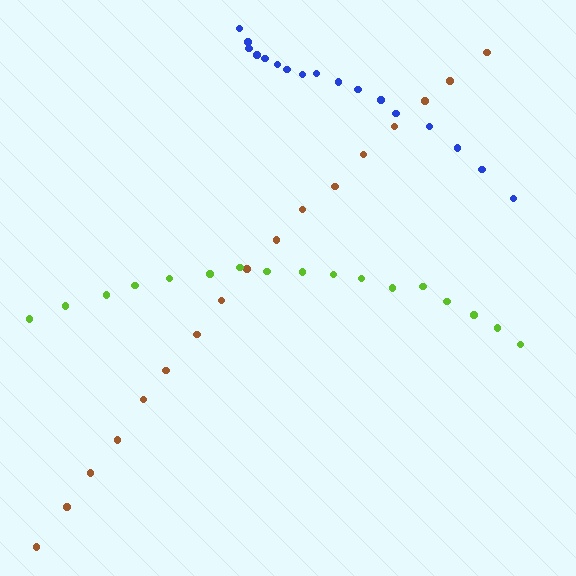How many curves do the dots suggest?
There are 3 distinct paths.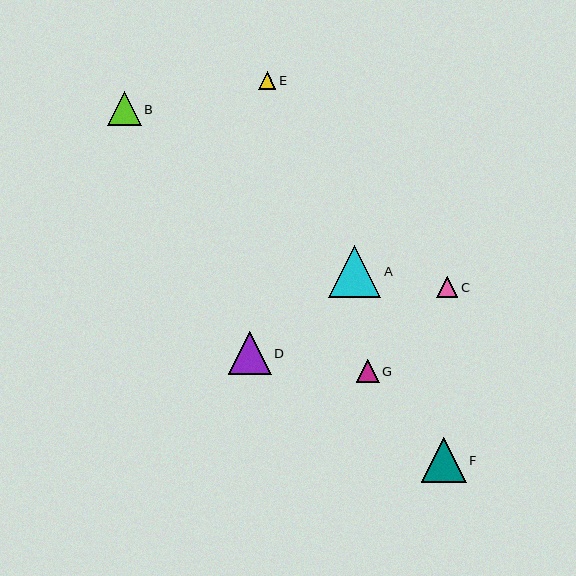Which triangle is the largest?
Triangle A is the largest with a size of approximately 52 pixels.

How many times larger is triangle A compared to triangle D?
Triangle A is approximately 1.2 times the size of triangle D.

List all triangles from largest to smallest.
From largest to smallest: A, F, D, B, G, C, E.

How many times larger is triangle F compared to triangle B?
Triangle F is approximately 1.3 times the size of triangle B.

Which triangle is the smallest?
Triangle E is the smallest with a size of approximately 18 pixels.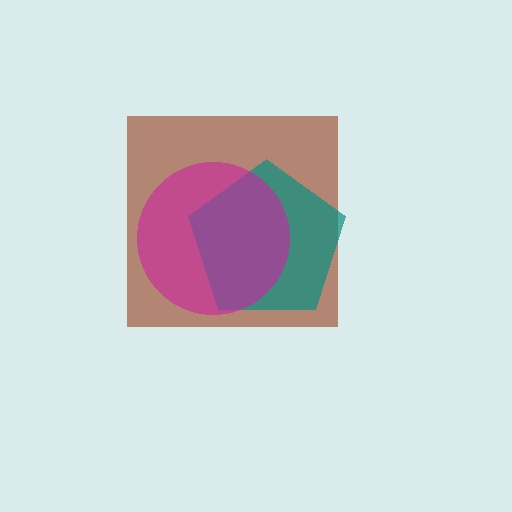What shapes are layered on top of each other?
The layered shapes are: a brown square, a teal pentagon, a magenta circle.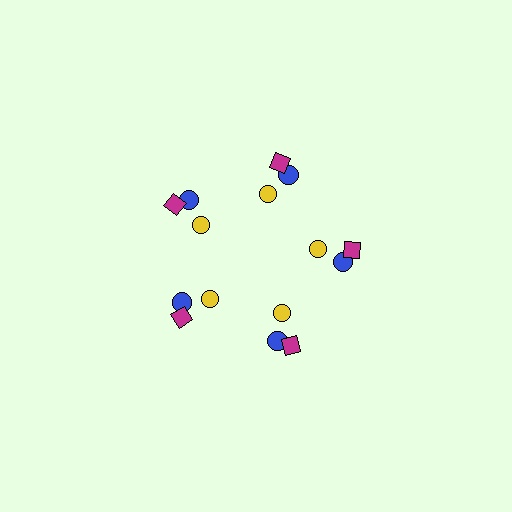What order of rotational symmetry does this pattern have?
This pattern has 5-fold rotational symmetry.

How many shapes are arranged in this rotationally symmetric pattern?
There are 15 shapes, arranged in 5 groups of 3.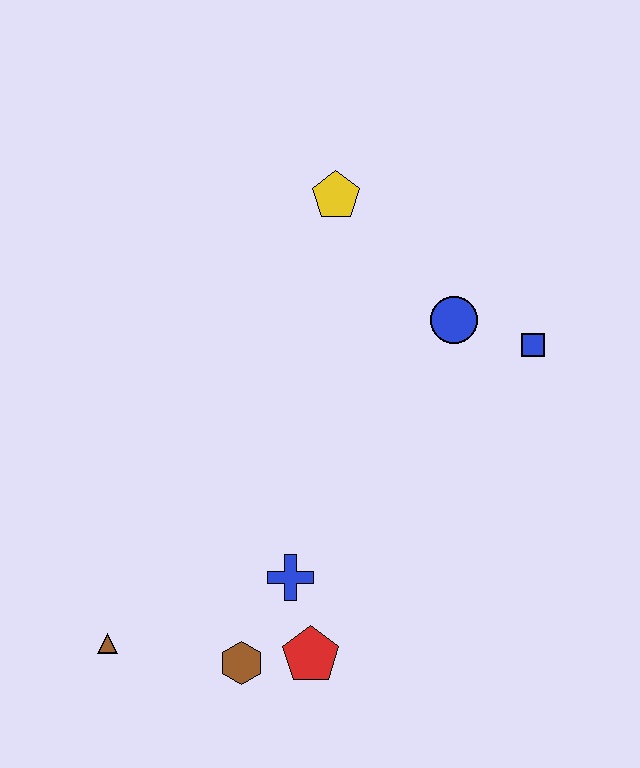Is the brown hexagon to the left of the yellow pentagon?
Yes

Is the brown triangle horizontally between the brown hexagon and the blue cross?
No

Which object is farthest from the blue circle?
The brown triangle is farthest from the blue circle.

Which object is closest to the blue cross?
The red pentagon is closest to the blue cross.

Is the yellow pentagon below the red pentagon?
No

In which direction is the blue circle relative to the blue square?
The blue circle is to the left of the blue square.